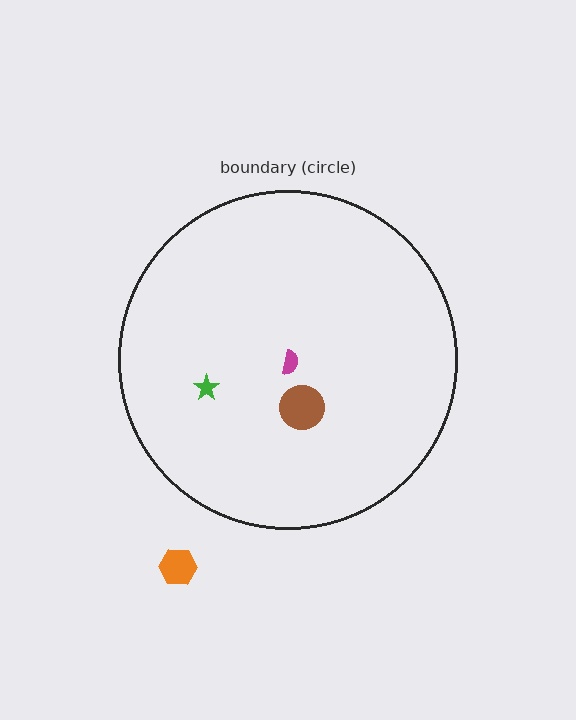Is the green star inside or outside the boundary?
Inside.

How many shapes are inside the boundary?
3 inside, 1 outside.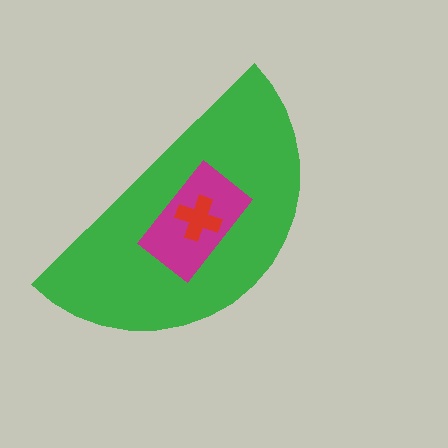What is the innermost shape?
The red cross.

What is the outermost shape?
The green semicircle.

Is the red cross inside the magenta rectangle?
Yes.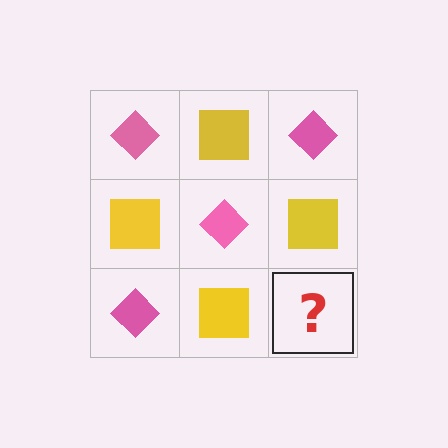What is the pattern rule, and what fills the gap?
The rule is that it alternates pink diamond and yellow square in a checkerboard pattern. The gap should be filled with a pink diamond.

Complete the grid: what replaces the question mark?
The question mark should be replaced with a pink diamond.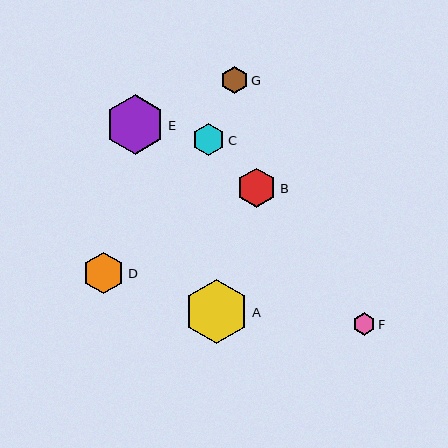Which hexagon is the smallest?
Hexagon F is the smallest with a size of approximately 22 pixels.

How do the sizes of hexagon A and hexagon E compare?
Hexagon A and hexagon E are approximately the same size.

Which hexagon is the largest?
Hexagon A is the largest with a size of approximately 64 pixels.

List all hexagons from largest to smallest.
From largest to smallest: A, E, D, B, C, G, F.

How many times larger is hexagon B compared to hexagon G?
Hexagon B is approximately 1.4 times the size of hexagon G.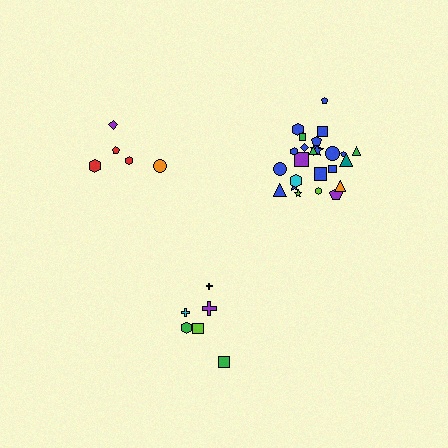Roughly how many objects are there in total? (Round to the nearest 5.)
Roughly 35 objects in total.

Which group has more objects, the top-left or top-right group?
The top-right group.